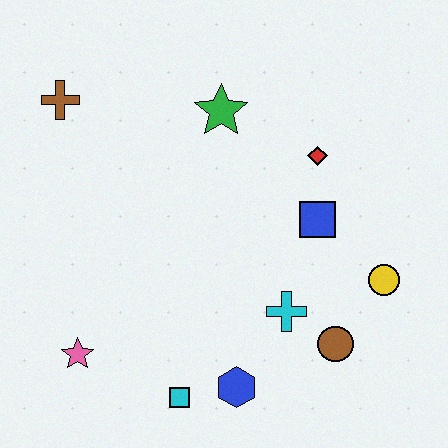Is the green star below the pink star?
No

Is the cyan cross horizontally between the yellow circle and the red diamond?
No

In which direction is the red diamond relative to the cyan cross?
The red diamond is above the cyan cross.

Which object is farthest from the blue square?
The brown cross is farthest from the blue square.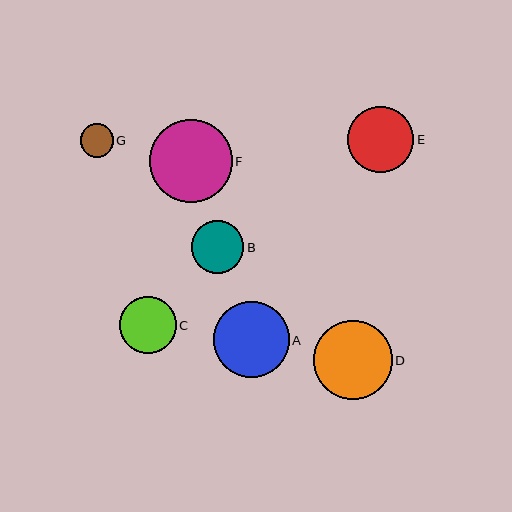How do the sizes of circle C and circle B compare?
Circle C and circle B are approximately the same size.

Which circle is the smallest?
Circle G is the smallest with a size of approximately 33 pixels.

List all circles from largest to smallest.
From largest to smallest: F, D, A, E, C, B, G.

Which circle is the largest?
Circle F is the largest with a size of approximately 83 pixels.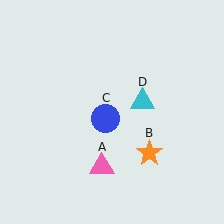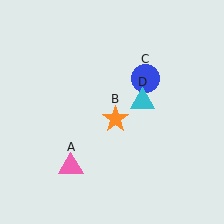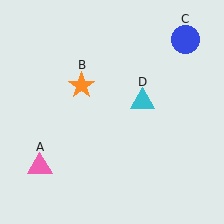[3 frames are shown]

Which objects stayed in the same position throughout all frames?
Cyan triangle (object D) remained stationary.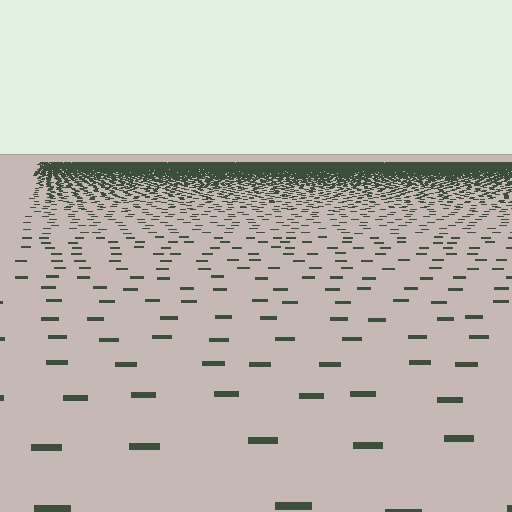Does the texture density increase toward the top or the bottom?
Density increases toward the top.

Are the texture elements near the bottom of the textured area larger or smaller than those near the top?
Larger. Near the bottom, elements are closer to the viewer and appear at a bigger on-screen size.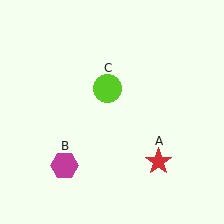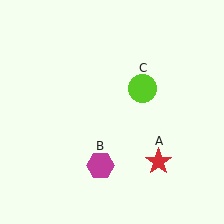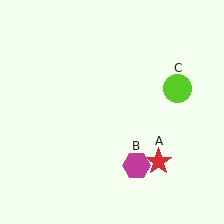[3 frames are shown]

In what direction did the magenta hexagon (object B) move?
The magenta hexagon (object B) moved right.